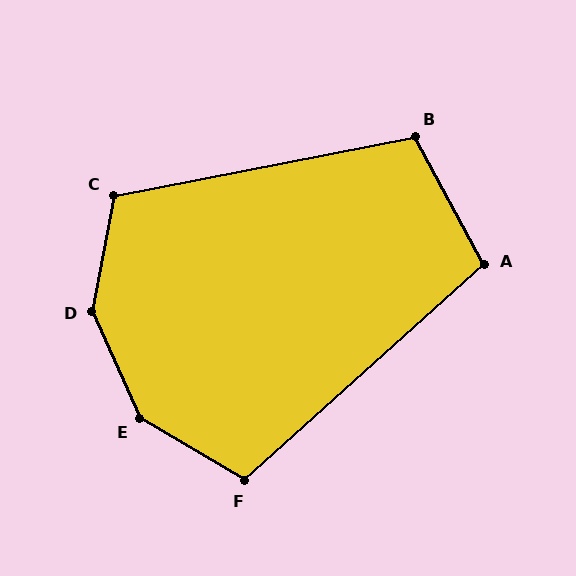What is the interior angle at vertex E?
Approximately 145 degrees (obtuse).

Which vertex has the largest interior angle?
D, at approximately 145 degrees.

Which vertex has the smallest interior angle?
A, at approximately 104 degrees.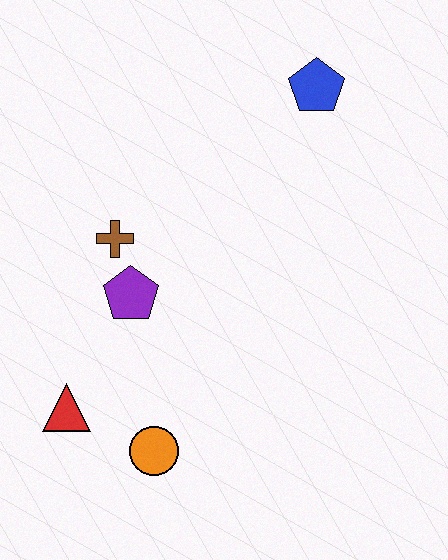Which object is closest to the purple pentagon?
The brown cross is closest to the purple pentagon.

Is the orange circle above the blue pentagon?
No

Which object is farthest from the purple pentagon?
The blue pentagon is farthest from the purple pentagon.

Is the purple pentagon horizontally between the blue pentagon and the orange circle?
No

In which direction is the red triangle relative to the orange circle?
The red triangle is to the left of the orange circle.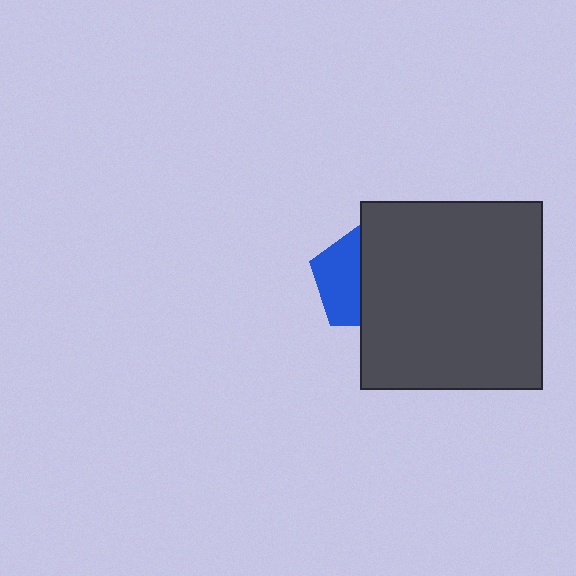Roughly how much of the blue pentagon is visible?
A small part of it is visible (roughly 44%).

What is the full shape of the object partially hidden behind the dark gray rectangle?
The partially hidden object is a blue pentagon.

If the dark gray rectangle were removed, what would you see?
You would see the complete blue pentagon.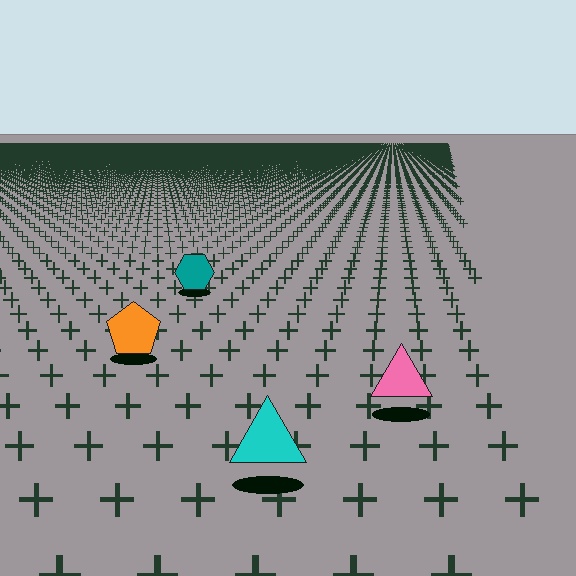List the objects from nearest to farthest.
From nearest to farthest: the cyan triangle, the pink triangle, the orange pentagon, the teal hexagon.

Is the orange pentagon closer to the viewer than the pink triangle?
No. The pink triangle is closer — you can tell from the texture gradient: the ground texture is coarser near it.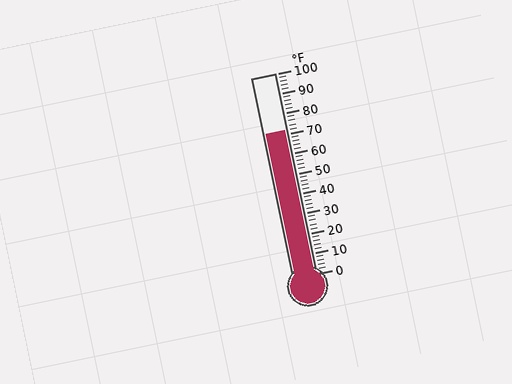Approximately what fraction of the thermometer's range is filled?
The thermometer is filled to approximately 70% of its range.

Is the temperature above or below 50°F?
The temperature is above 50°F.